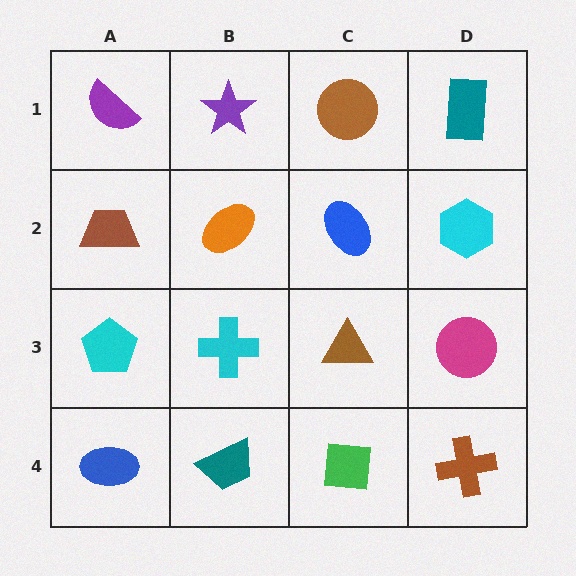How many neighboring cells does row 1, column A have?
2.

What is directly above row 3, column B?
An orange ellipse.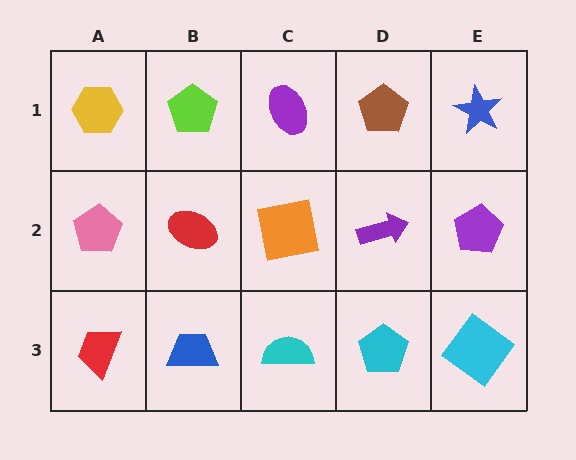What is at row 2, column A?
A pink pentagon.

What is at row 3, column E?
A cyan diamond.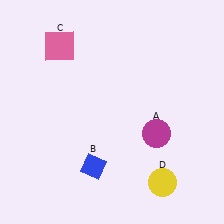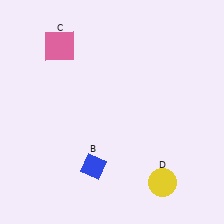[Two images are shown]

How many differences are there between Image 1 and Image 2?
There is 1 difference between the two images.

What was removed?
The magenta circle (A) was removed in Image 2.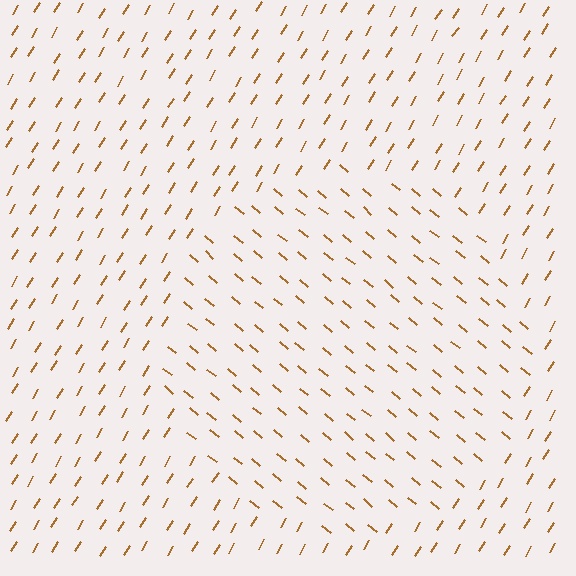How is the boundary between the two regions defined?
The boundary is defined purely by a change in line orientation (approximately 82 degrees difference). All lines are the same color and thickness.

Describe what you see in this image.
The image is filled with small brown line segments. A circle region in the image has lines oriented differently from the surrounding lines, creating a visible texture boundary.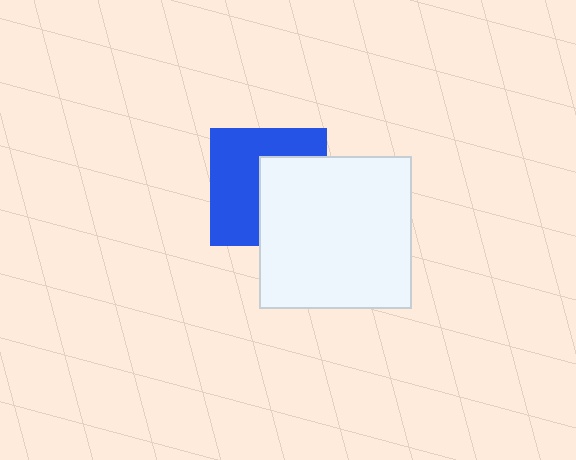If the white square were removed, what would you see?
You would see the complete blue square.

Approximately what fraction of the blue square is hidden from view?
Roughly 44% of the blue square is hidden behind the white square.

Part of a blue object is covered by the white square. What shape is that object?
It is a square.